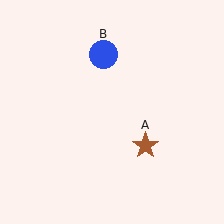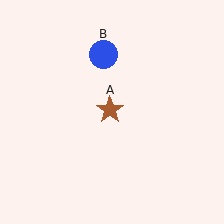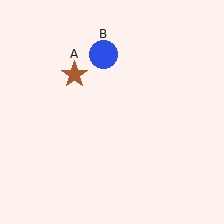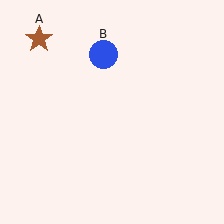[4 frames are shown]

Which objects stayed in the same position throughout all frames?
Blue circle (object B) remained stationary.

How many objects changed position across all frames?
1 object changed position: brown star (object A).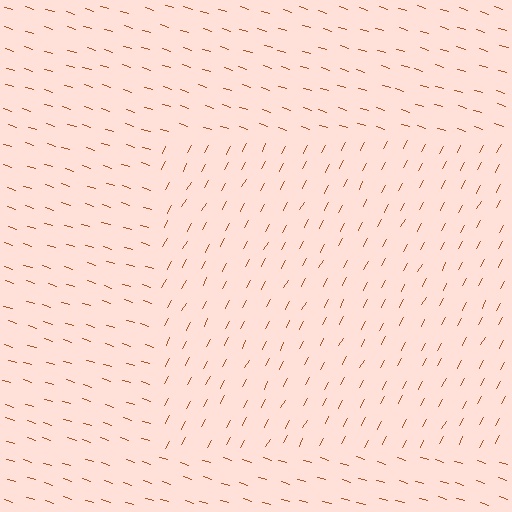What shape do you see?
I see a rectangle.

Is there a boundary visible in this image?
Yes, there is a texture boundary formed by a change in line orientation.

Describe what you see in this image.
The image is filled with small brown line segments. A rectangle region in the image has lines oriented differently from the surrounding lines, creating a visible texture boundary.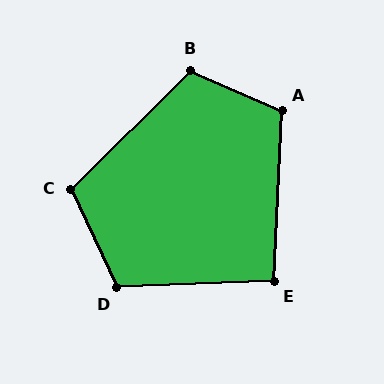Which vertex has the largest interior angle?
D, at approximately 113 degrees.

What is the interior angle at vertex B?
Approximately 112 degrees (obtuse).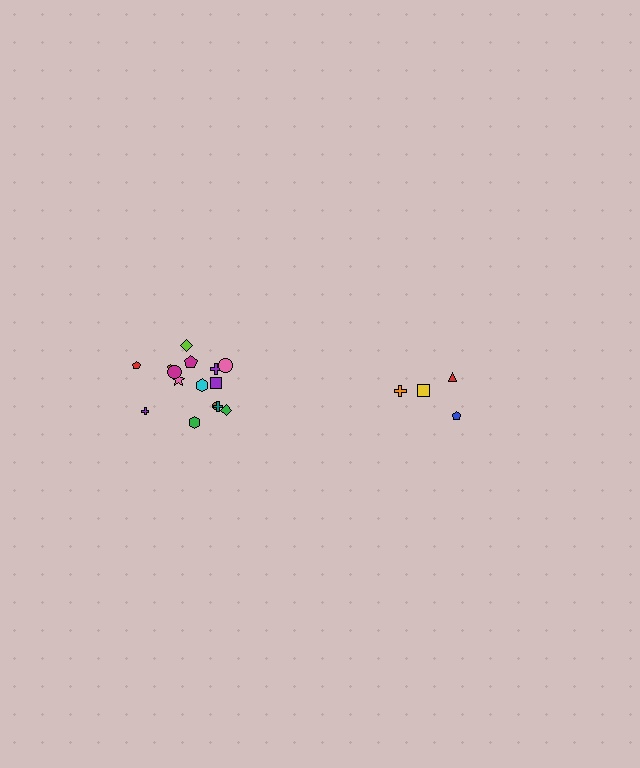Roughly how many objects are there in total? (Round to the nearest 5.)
Roughly 20 objects in total.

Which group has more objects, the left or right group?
The left group.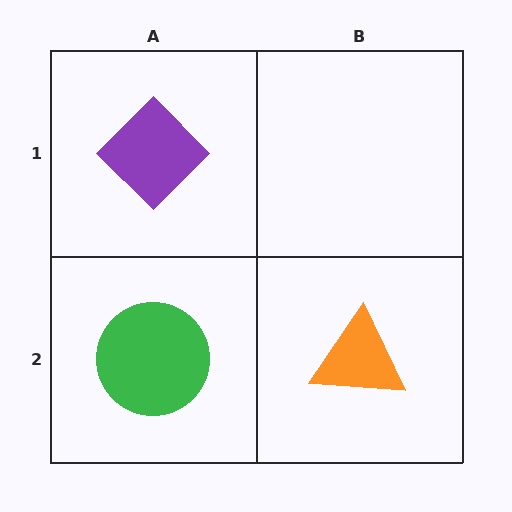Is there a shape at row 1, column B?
No, that cell is empty.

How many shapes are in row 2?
2 shapes.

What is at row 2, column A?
A green circle.